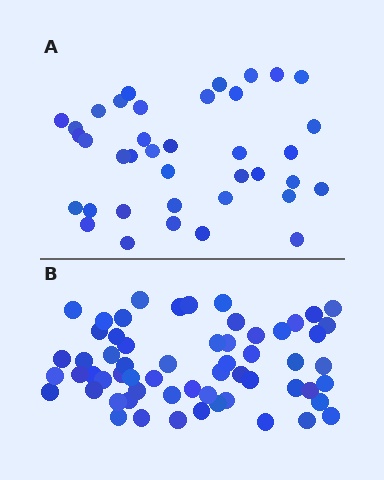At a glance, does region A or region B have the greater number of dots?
Region B (the bottom region) has more dots.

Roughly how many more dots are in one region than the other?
Region B has approximately 20 more dots than region A.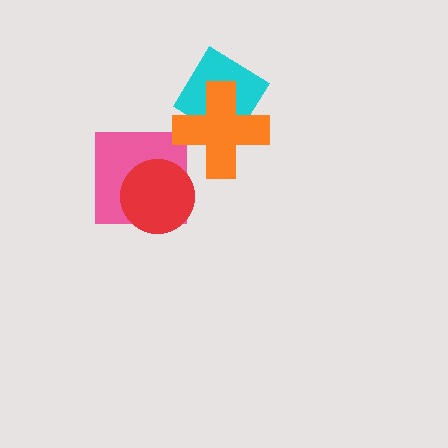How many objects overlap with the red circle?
1 object overlaps with the red circle.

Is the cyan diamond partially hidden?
Yes, it is partially covered by another shape.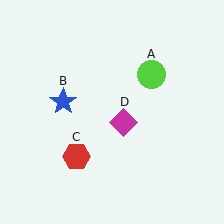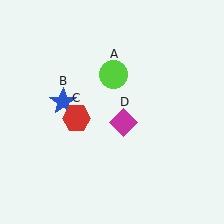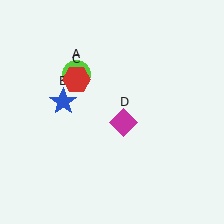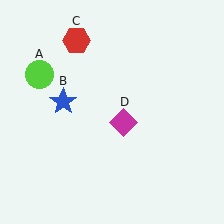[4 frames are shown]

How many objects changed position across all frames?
2 objects changed position: lime circle (object A), red hexagon (object C).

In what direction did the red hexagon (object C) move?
The red hexagon (object C) moved up.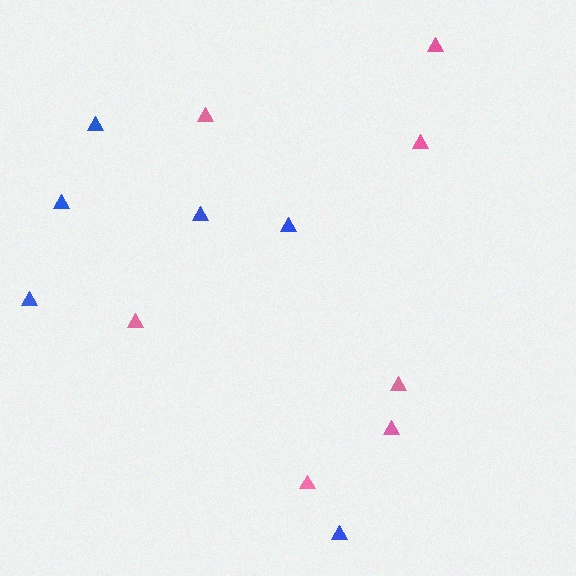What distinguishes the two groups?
There are 2 groups: one group of pink triangles (7) and one group of blue triangles (6).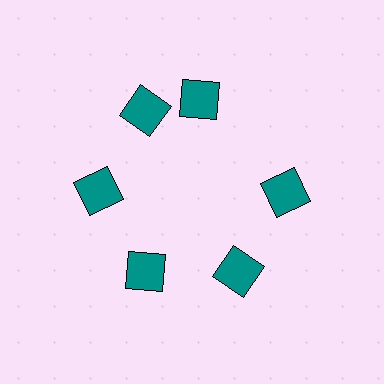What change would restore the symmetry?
The symmetry would be restored by rotating it back into even spacing with its neighbors so that all 6 squares sit at equal angles and equal distance from the center.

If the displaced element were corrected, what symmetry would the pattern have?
It would have 6-fold rotational symmetry — the pattern would map onto itself every 60 degrees.